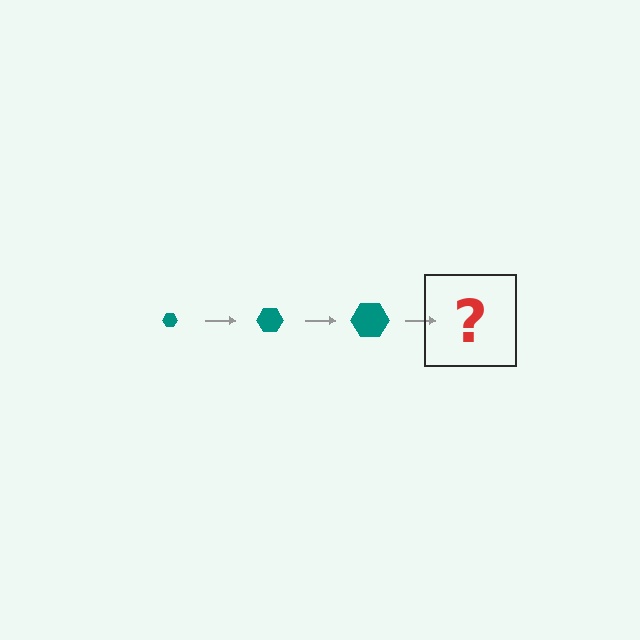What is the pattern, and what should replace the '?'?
The pattern is that the hexagon gets progressively larger each step. The '?' should be a teal hexagon, larger than the previous one.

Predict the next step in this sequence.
The next step is a teal hexagon, larger than the previous one.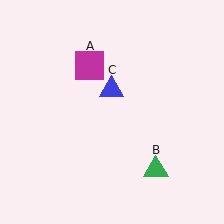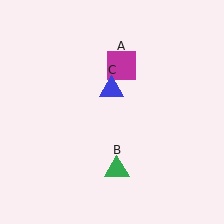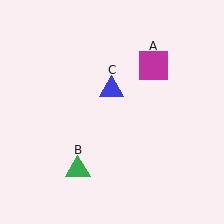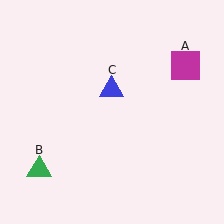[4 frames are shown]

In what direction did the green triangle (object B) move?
The green triangle (object B) moved left.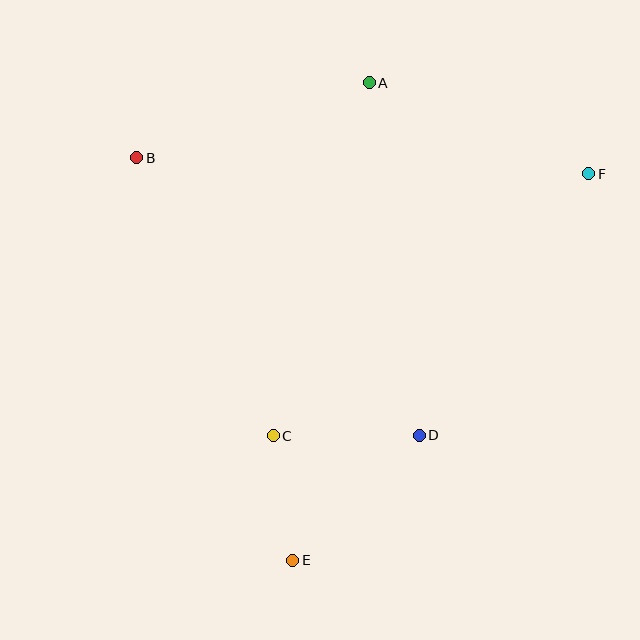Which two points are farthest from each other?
Points E and F are farthest from each other.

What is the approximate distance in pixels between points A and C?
The distance between A and C is approximately 366 pixels.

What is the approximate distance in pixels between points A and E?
The distance between A and E is approximately 483 pixels.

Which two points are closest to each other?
Points C and E are closest to each other.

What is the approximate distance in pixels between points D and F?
The distance between D and F is approximately 312 pixels.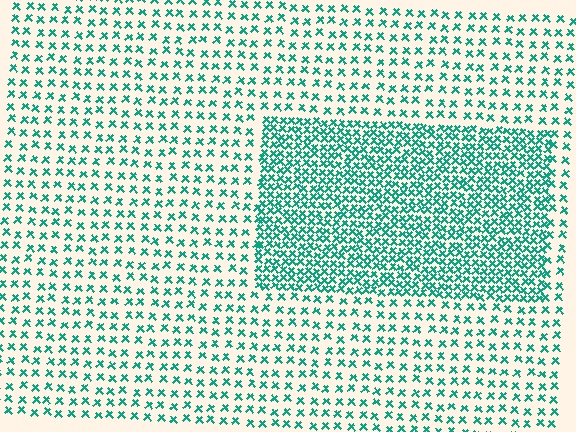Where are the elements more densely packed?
The elements are more densely packed inside the rectangle boundary.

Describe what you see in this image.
The image contains small teal elements arranged at two different densities. A rectangle-shaped region is visible where the elements are more densely packed than the surrounding area.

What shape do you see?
I see a rectangle.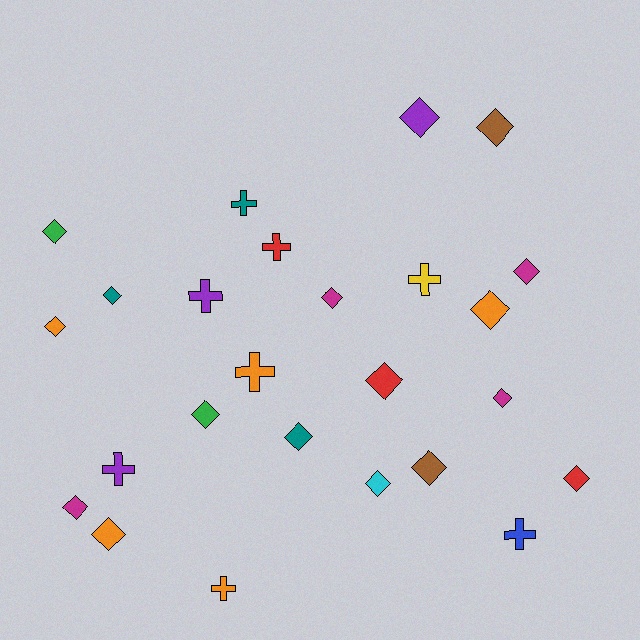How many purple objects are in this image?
There are 3 purple objects.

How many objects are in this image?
There are 25 objects.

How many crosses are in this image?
There are 8 crosses.